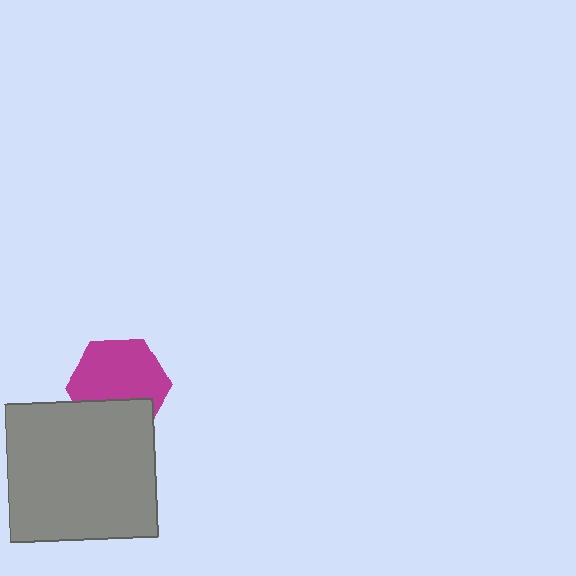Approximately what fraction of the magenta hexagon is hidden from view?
Roughly 32% of the magenta hexagon is hidden behind the gray rectangle.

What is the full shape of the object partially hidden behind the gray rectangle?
The partially hidden object is a magenta hexagon.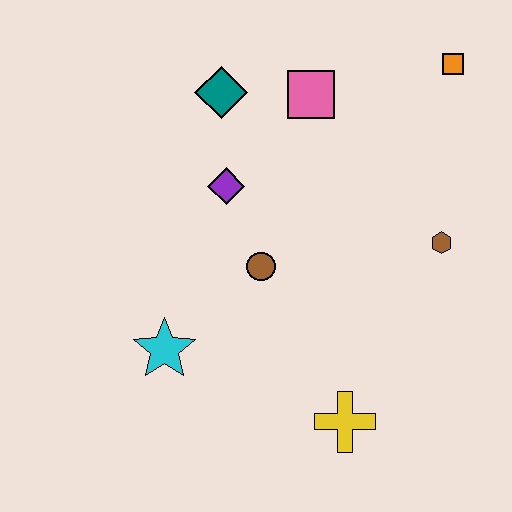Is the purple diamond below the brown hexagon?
No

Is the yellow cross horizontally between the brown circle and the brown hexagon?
Yes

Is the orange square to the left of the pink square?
No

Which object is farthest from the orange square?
The cyan star is farthest from the orange square.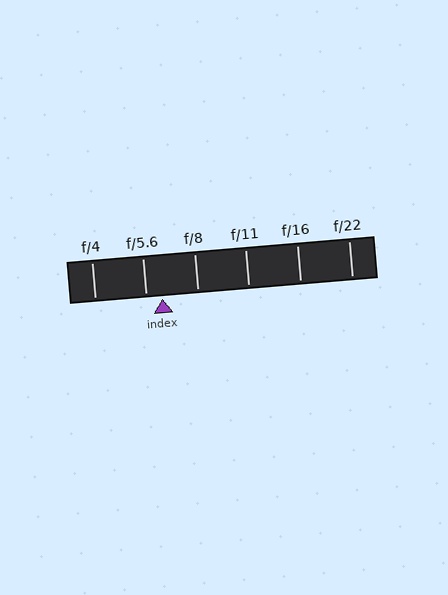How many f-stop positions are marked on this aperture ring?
There are 6 f-stop positions marked.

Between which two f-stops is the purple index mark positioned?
The index mark is between f/5.6 and f/8.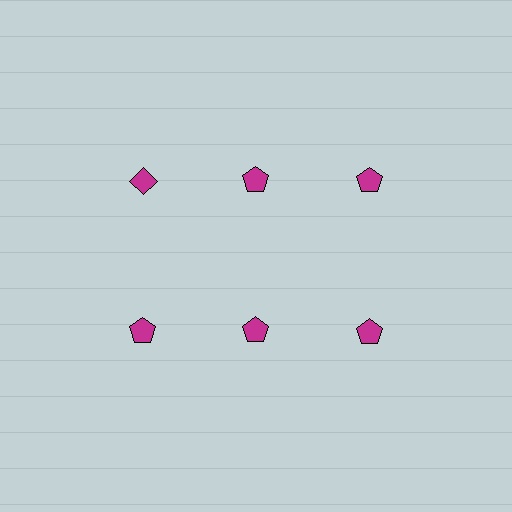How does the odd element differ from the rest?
It has a different shape: diamond instead of pentagon.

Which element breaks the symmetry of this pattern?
The magenta diamond in the top row, leftmost column breaks the symmetry. All other shapes are magenta pentagons.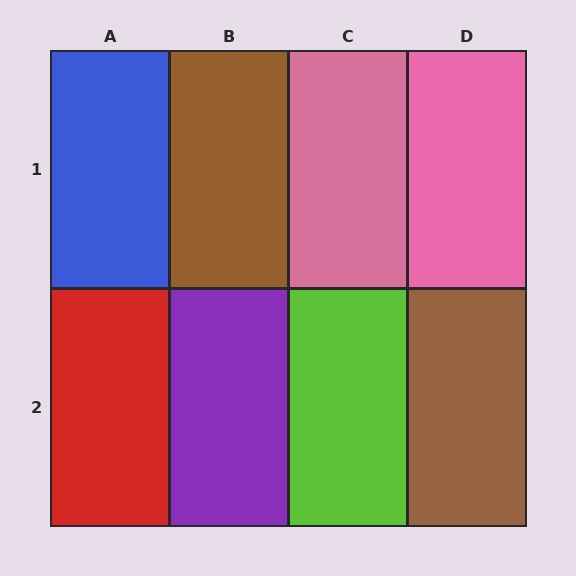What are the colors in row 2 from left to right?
Red, purple, lime, brown.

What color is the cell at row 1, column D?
Pink.